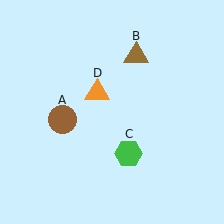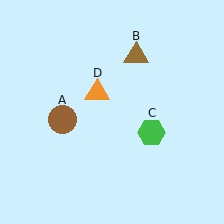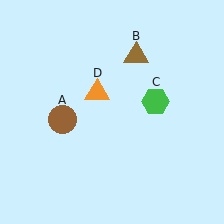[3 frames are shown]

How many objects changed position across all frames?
1 object changed position: green hexagon (object C).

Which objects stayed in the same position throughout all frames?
Brown circle (object A) and brown triangle (object B) and orange triangle (object D) remained stationary.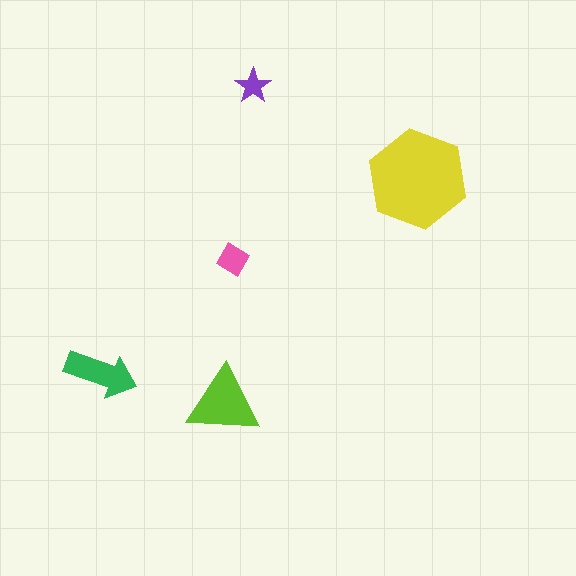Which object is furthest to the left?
The green arrow is leftmost.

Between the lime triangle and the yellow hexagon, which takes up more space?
The yellow hexagon.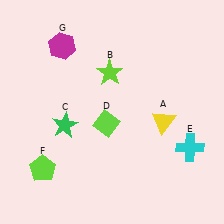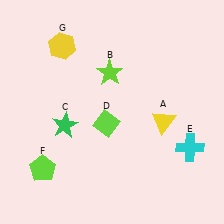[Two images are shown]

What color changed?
The hexagon (G) changed from magenta in Image 1 to yellow in Image 2.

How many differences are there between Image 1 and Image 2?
There is 1 difference between the two images.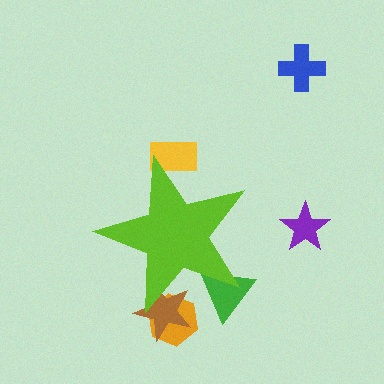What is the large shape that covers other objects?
A lime star.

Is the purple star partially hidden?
No, the purple star is fully visible.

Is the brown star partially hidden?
Yes, the brown star is partially hidden behind the lime star.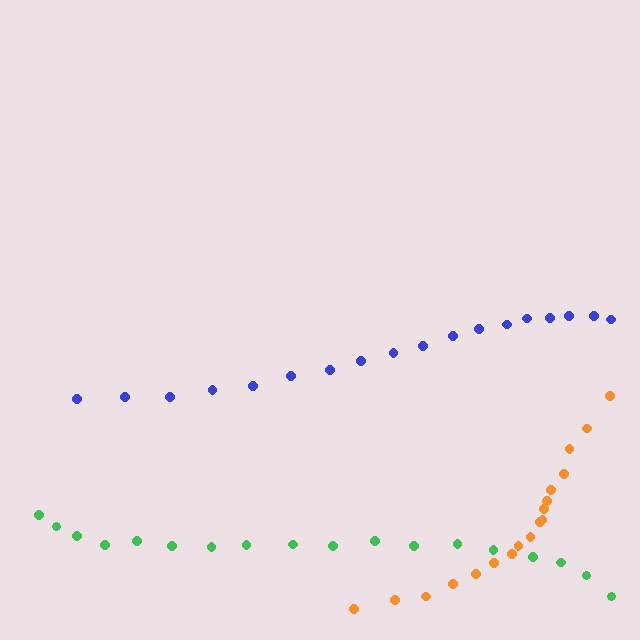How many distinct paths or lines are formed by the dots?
There are 3 distinct paths.